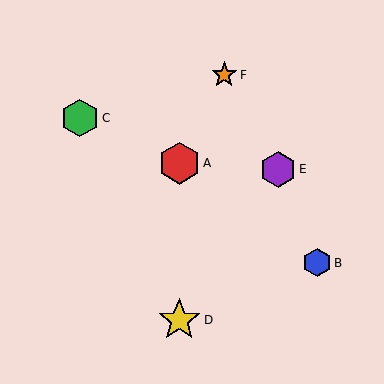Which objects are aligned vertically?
Objects A, D are aligned vertically.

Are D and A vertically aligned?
Yes, both are at x≈179.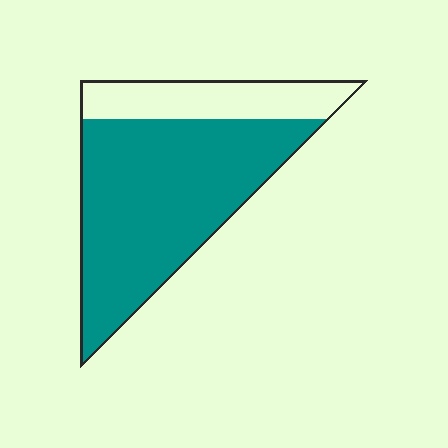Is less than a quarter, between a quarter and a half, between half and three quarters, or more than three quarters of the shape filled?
Between half and three quarters.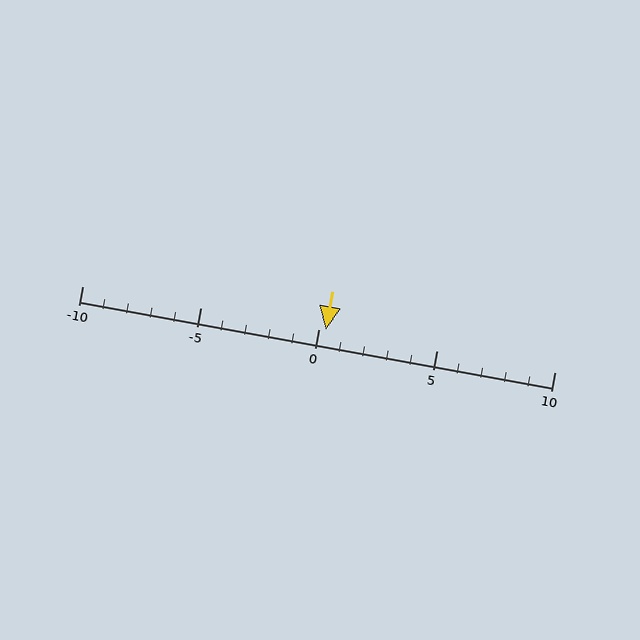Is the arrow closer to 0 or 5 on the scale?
The arrow is closer to 0.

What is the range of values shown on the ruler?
The ruler shows values from -10 to 10.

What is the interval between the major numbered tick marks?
The major tick marks are spaced 5 units apart.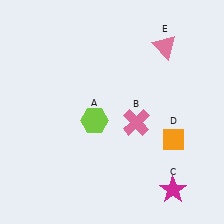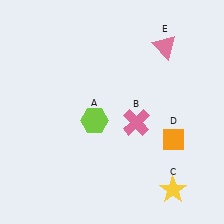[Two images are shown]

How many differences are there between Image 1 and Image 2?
There is 1 difference between the two images.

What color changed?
The star (C) changed from magenta in Image 1 to yellow in Image 2.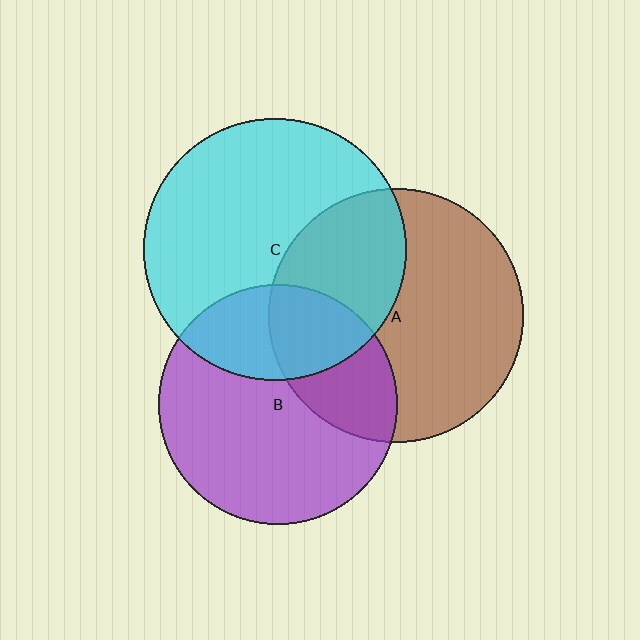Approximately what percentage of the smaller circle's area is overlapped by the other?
Approximately 35%.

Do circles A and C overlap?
Yes.